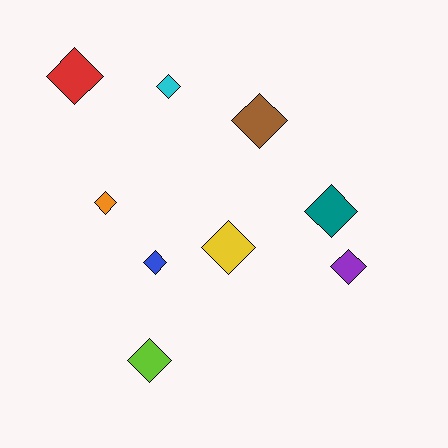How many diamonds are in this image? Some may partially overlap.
There are 9 diamonds.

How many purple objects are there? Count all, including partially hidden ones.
There is 1 purple object.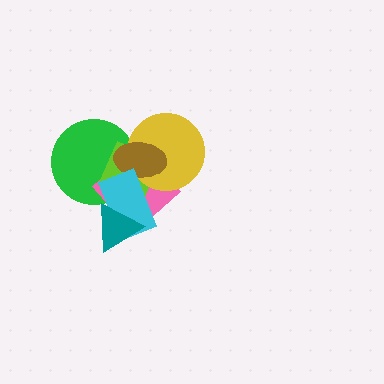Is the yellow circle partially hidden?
Yes, it is partially covered by another shape.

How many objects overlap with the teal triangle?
2 objects overlap with the teal triangle.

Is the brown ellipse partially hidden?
Yes, it is partially covered by another shape.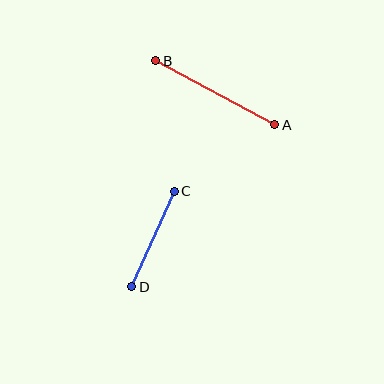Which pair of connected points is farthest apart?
Points A and B are farthest apart.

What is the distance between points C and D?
The distance is approximately 104 pixels.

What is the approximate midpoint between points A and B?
The midpoint is at approximately (215, 93) pixels.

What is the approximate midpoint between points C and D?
The midpoint is at approximately (153, 239) pixels.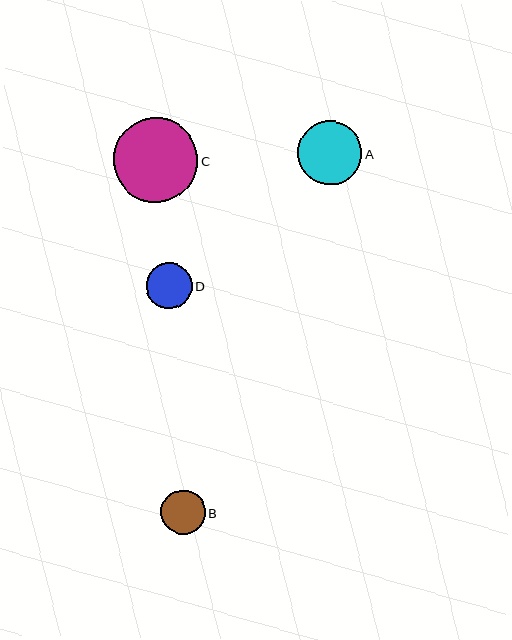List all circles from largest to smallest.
From largest to smallest: C, A, D, B.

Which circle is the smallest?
Circle B is the smallest with a size of approximately 44 pixels.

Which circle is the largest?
Circle C is the largest with a size of approximately 85 pixels.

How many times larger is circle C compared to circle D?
Circle C is approximately 1.8 times the size of circle D.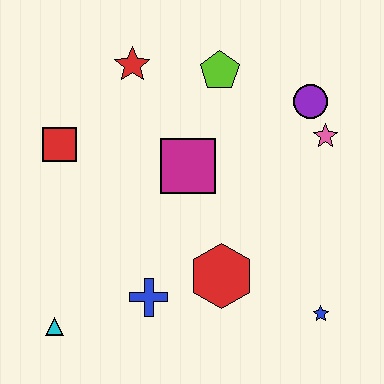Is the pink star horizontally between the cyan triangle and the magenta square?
No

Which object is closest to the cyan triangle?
The blue cross is closest to the cyan triangle.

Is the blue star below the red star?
Yes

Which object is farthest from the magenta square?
The cyan triangle is farthest from the magenta square.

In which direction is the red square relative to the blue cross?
The red square is above the blue cross.